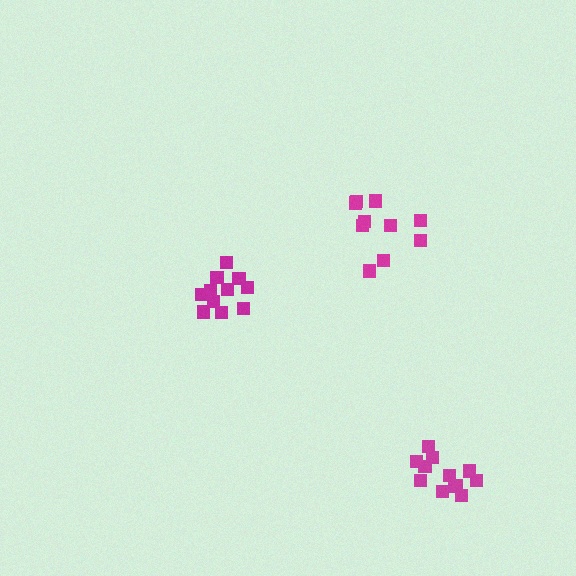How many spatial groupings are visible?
There are 3 spatial groupings.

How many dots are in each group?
Group 1: 12 dots, Group 2: 11 dots, Group 3: 11 dots (34 total).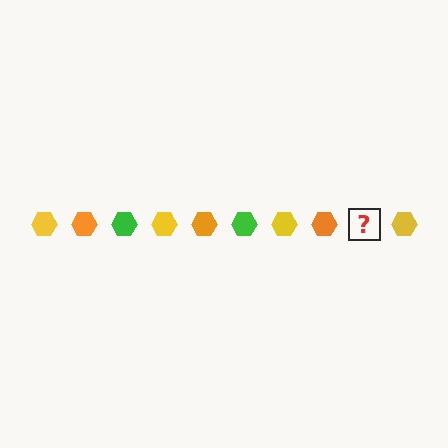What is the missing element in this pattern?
The missing element is a green hexagon.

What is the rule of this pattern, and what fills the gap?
The rule is that the pattern cycles through yellow, orange, green hexagons. The gap should be filled with a green hexagon.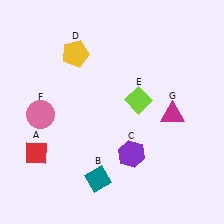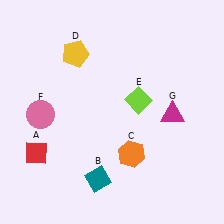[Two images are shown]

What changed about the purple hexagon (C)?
In Image 1, C is purple. In Image 2, it changed to orange.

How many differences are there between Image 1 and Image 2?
There is 1 difference between the two images.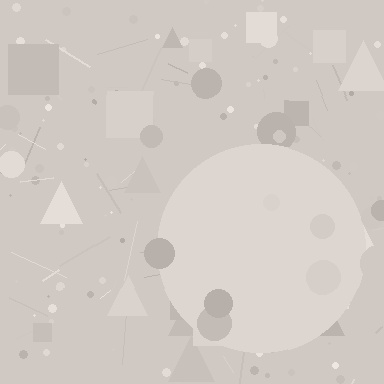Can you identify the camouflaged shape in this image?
The camouflaged shape is a circle.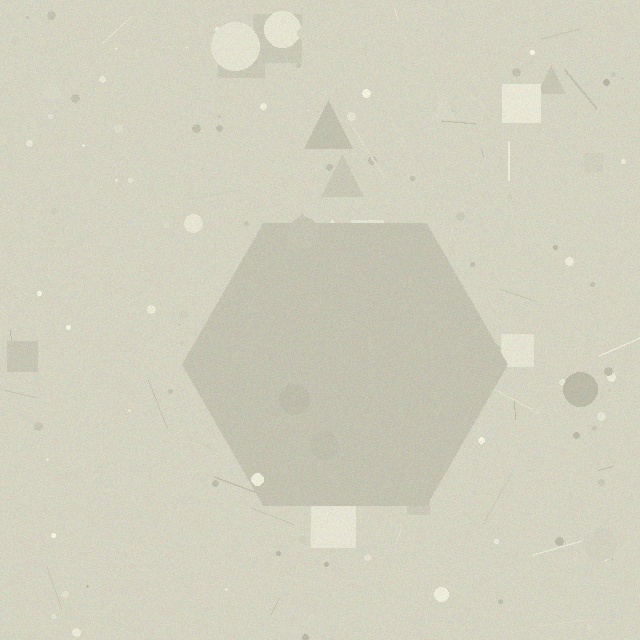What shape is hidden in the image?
A hexagon is hidden in the image.